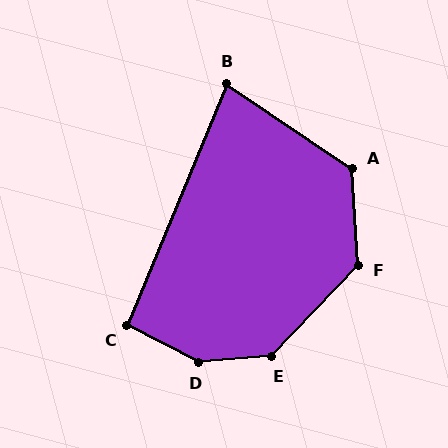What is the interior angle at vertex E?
Approximately 138 degrees (obtuse).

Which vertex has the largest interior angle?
D, at approximately 148 degrees.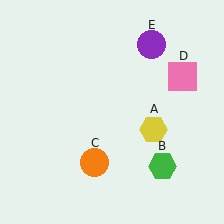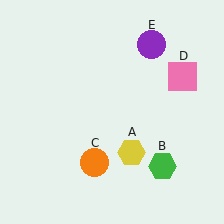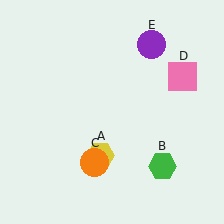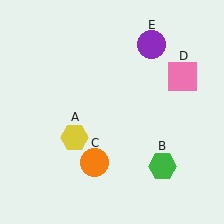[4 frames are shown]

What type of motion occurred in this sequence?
The yellow hexagon (object A) rotated clockwise around the center of the scene.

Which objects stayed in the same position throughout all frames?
Green hexagon (object B) and orange circle (object C) and pink square (object D) and purple circle (object E) remained stationary.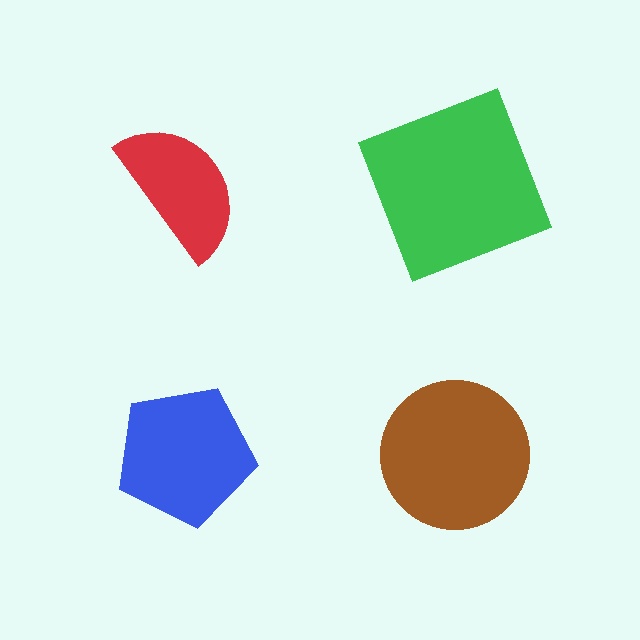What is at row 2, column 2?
A brown circle.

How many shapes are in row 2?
2 shapes.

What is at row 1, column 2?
A green square.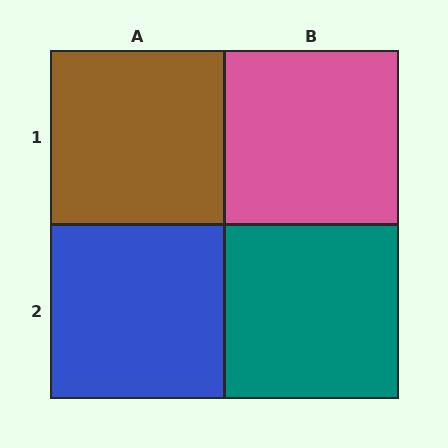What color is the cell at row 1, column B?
Pink.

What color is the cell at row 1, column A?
Brown.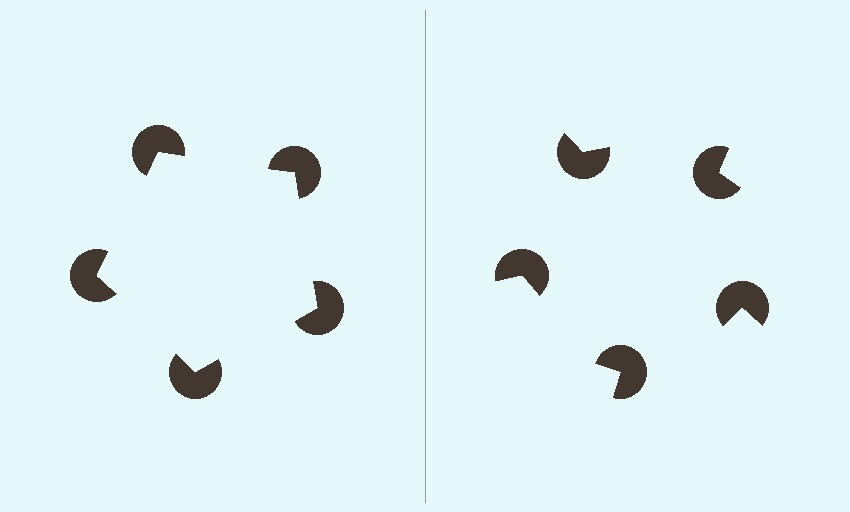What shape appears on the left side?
An illusory pentagon.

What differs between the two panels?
The pac-man discs are positioned identically on both sides; only the wedge orientations differ. On the left they align to a pentagon; on the right they are misaligned.